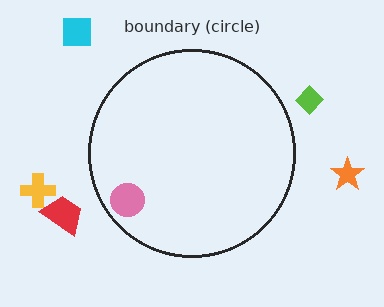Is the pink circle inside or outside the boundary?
Inside.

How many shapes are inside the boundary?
1 inside, 5 outside.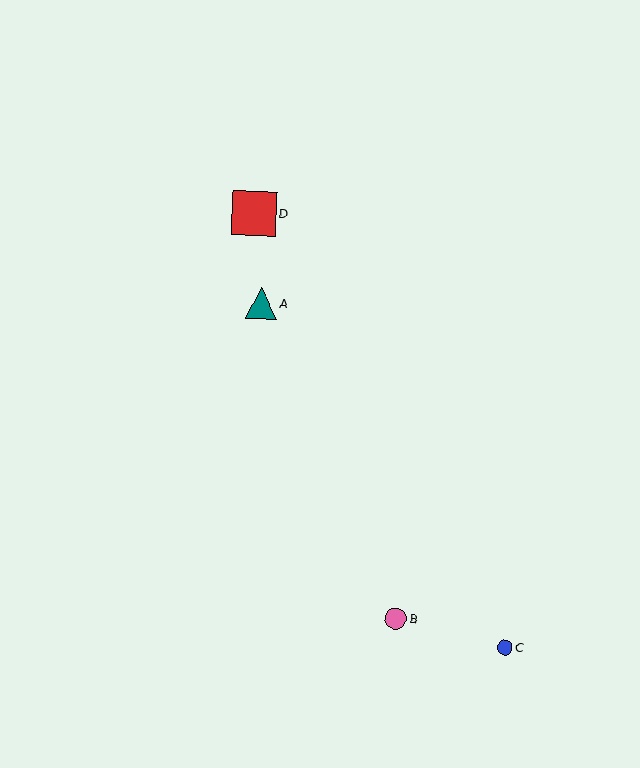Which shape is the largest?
The red square (labeled D) is the largest.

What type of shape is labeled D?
Shape D is a red square.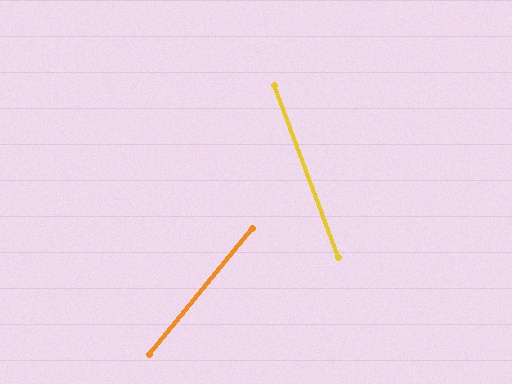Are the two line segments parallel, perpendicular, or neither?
Neither parallel nor perpendicular — they differ by about 60°.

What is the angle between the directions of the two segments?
Approximately 60 degrees.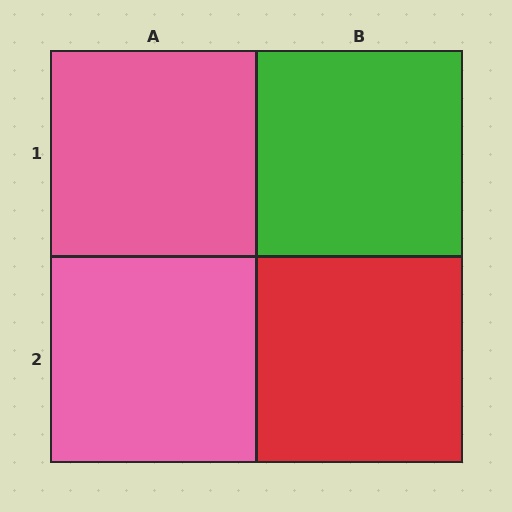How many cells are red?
1 cell is red.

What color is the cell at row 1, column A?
Pink.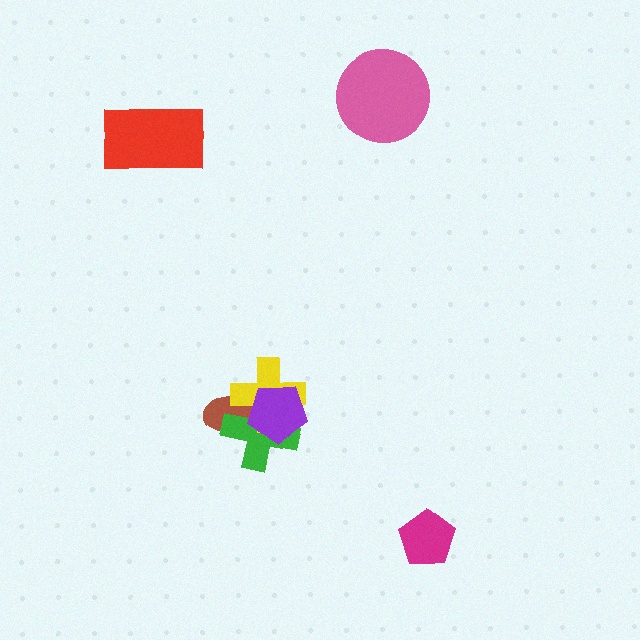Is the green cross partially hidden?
Yes, it is partially covered by another shape.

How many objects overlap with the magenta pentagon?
0 objects overlap with the magenta pentagon.